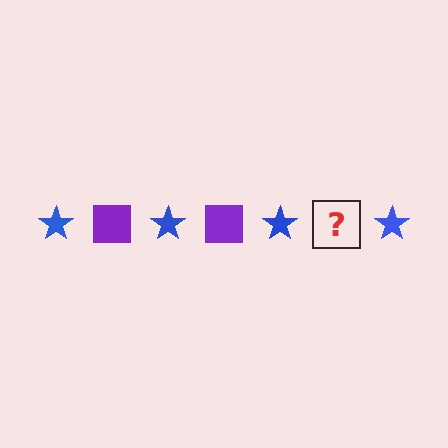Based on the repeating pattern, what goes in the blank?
The blank should be a purple square.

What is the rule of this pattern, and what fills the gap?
The rule is that the pattern alternates between blue star and purple square. The gap should be filled with a purple square.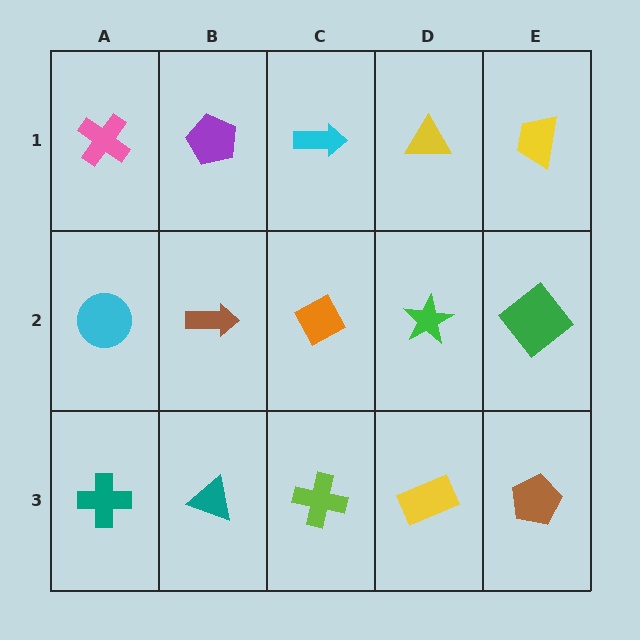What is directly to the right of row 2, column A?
A brown arrow.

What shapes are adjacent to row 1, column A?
A cyan circle (row 2, column A), a purple pentagon (row 1, column B).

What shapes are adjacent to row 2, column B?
A purple pentagon (row 1, column B), a teal triangle (row 3, column B), a cyan circle (row 2, column A), an orange diamond (row 2, column C).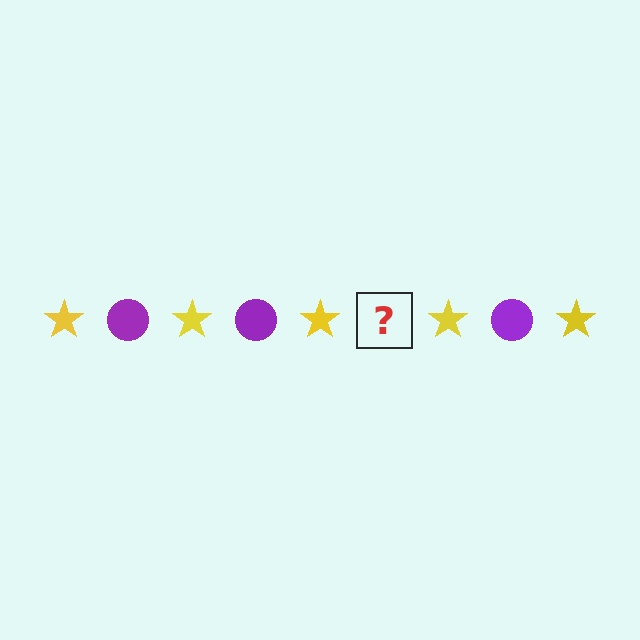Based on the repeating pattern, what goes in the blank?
The blank should be a purple circle.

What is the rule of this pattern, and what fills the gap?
The rule is that the pattern alternates between yellow star and purple circle. The gap should be filled with a purple circle.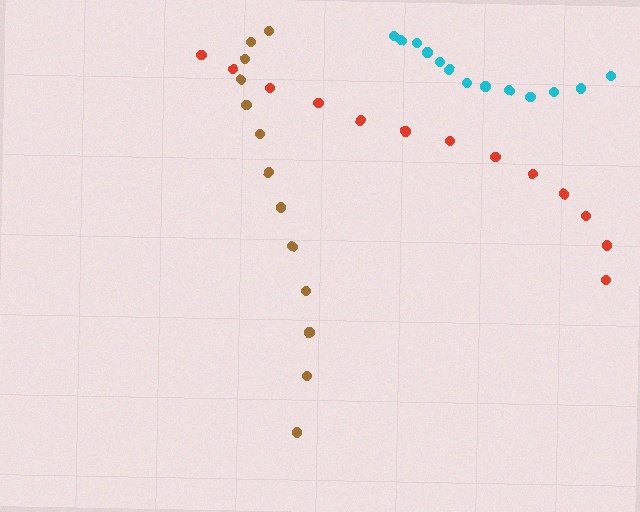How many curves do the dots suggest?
There are 3 distinct paths.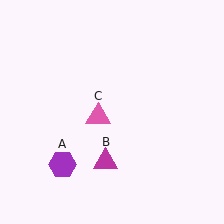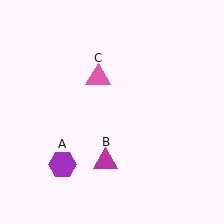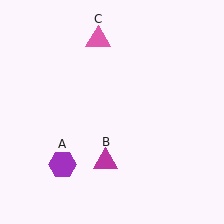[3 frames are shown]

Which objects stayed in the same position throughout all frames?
Purple hexagon (object A) and magenta triangle (object B) remained stationary.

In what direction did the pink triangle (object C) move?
The pink triangle (object C) moved up.